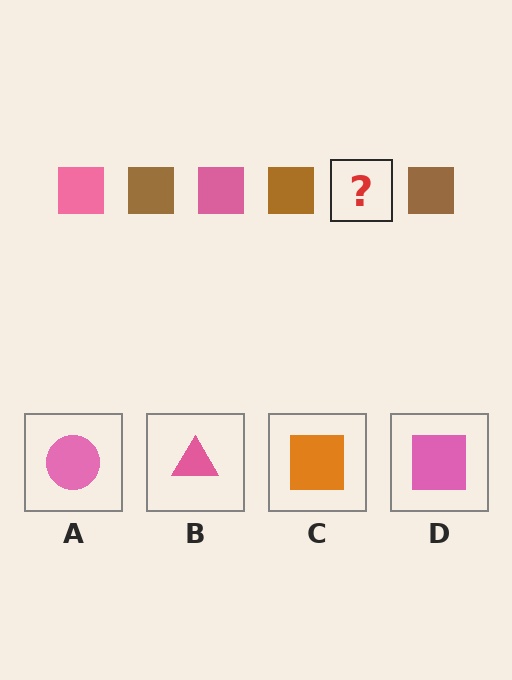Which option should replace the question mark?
Option D.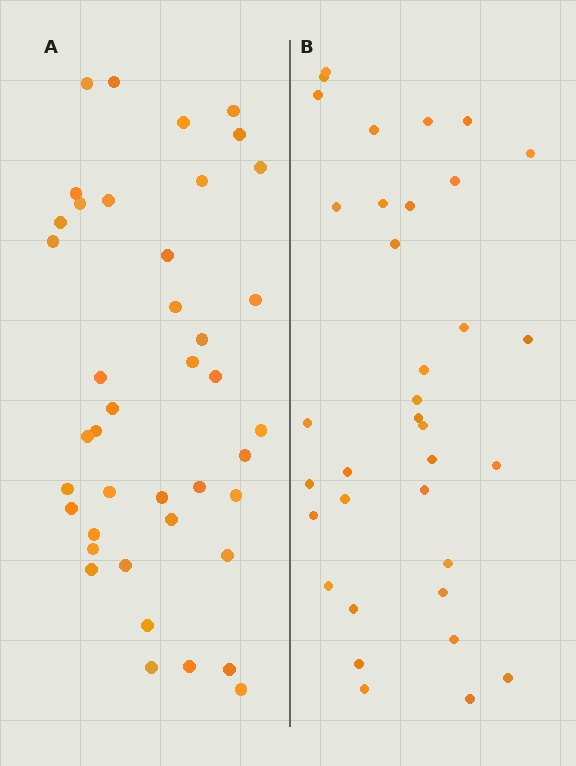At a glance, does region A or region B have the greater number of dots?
Region A (the left region) has more dots.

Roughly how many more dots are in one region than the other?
Region A has about 6 more dots than region B.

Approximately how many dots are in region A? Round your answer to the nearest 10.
About 40 dots. (The exact count is 41, which rounds to 40.)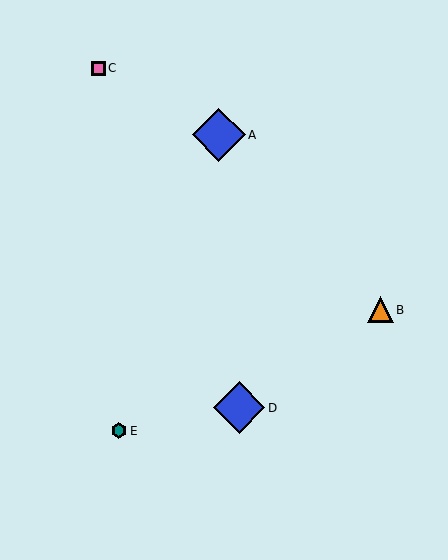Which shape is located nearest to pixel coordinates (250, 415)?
The blue diamond (labeled D) at (239, 408) is nearest to that location.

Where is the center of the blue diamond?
The center of the blue diamond is at (239, 408).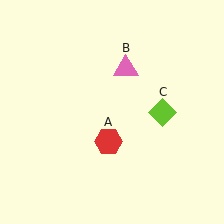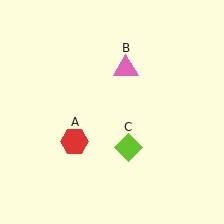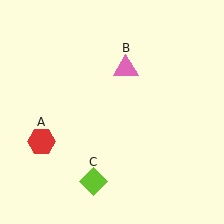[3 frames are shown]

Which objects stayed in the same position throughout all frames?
Pink triangle (object B) remained stationary.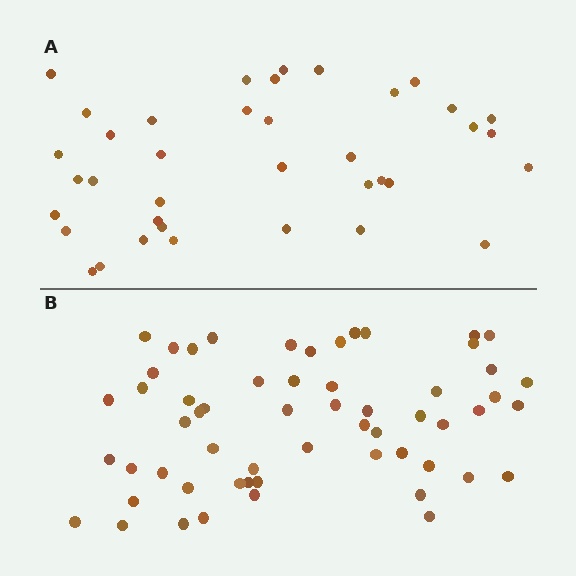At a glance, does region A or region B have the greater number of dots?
Region B (the bottom region) has more dots.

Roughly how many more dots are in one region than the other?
Region B has approximately 20 more dots than region A.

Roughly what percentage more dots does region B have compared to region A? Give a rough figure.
About 55% more.